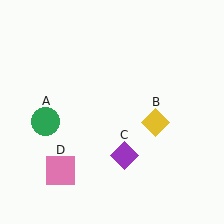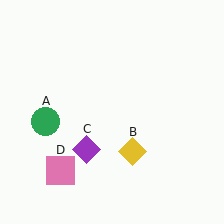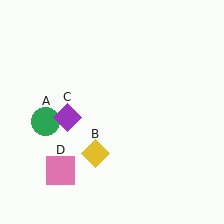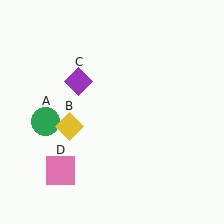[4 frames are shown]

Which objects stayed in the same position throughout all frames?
Green circle (object A) and pink square (object D) remained stationary.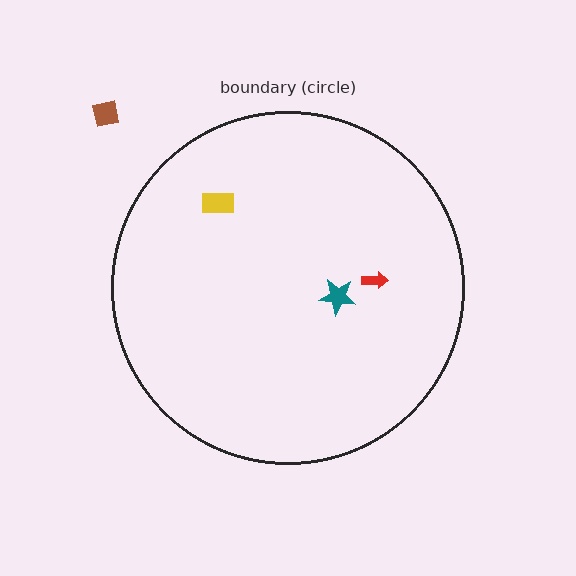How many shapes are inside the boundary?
3 inside, 1 outside.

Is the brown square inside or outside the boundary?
Outside.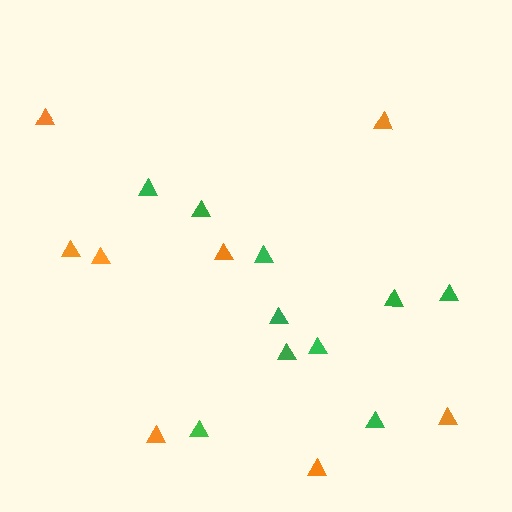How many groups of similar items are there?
There are 2 groups: one group of green triangles (10) and one group of orange triangles (8).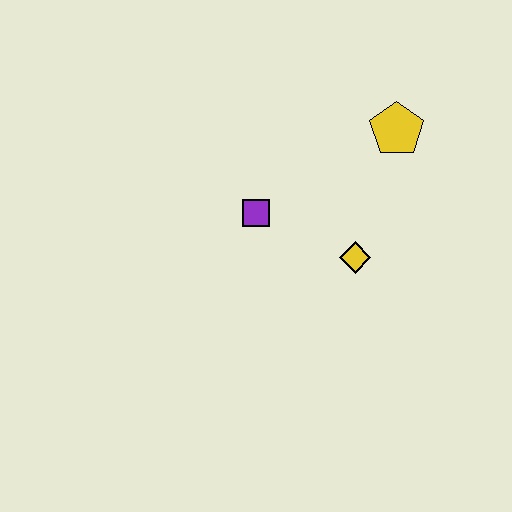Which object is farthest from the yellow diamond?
The yellow pentagon is farthest from the yellow diamond.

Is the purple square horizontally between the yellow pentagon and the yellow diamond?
No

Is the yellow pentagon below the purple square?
No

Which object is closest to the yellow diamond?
The purple square is closest to the yellow diamond.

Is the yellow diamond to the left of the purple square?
No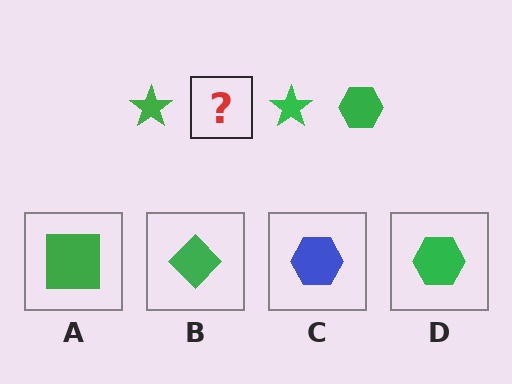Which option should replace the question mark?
Option D.